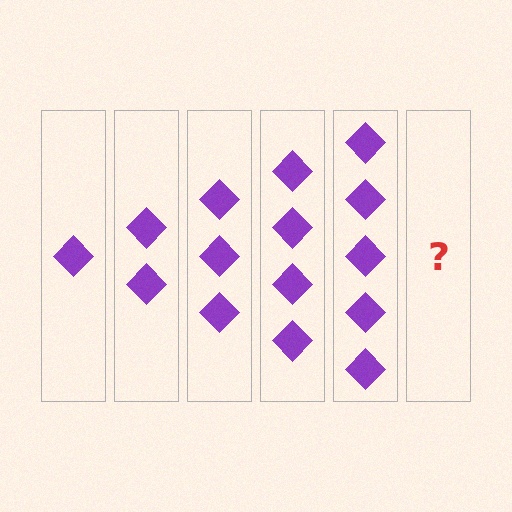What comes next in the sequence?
The next element should be 6 diamonds.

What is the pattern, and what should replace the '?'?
The pattern is that each step adds one more diamond. The '?' should be 6 diamonds.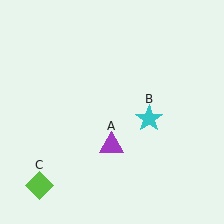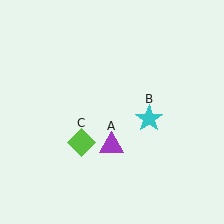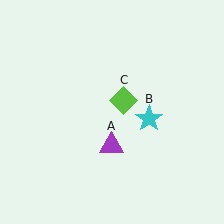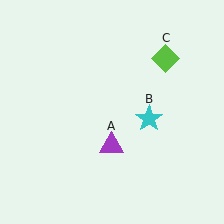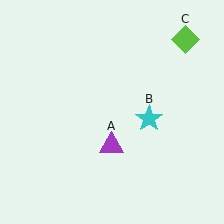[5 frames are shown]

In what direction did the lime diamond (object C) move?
The lime diamond (object C) moved up and to the right.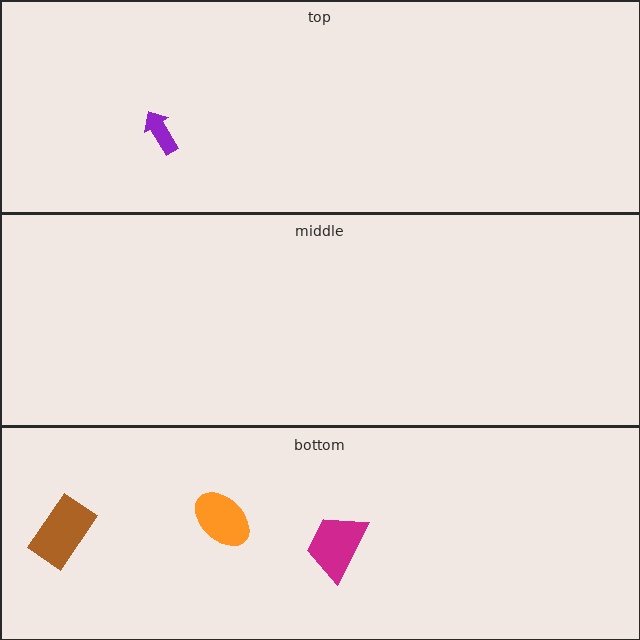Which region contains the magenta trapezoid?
The bottom region.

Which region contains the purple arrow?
The top region.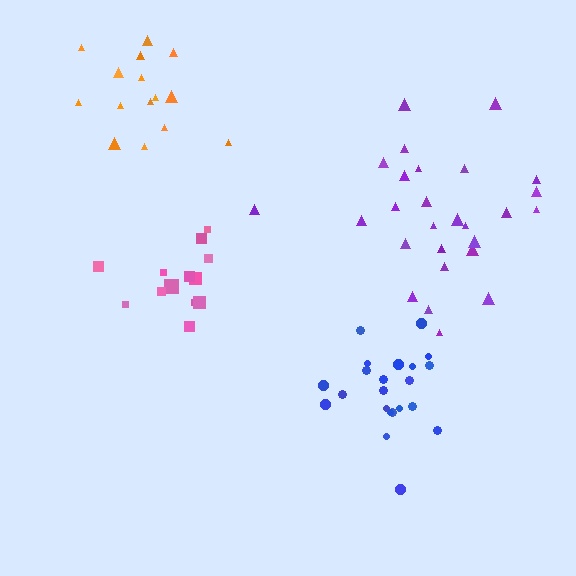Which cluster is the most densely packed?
Blue.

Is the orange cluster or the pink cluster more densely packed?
Pink.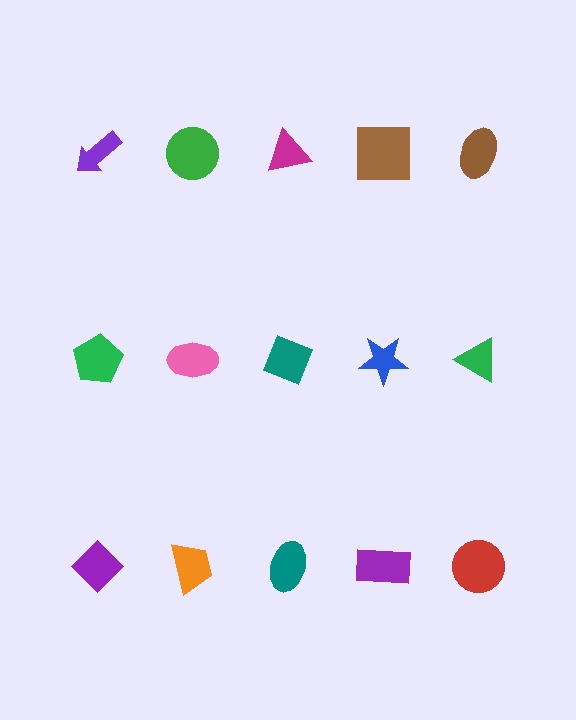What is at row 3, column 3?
A teal ellipse.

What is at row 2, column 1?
A green pentagon.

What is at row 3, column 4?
A purple rectangle.